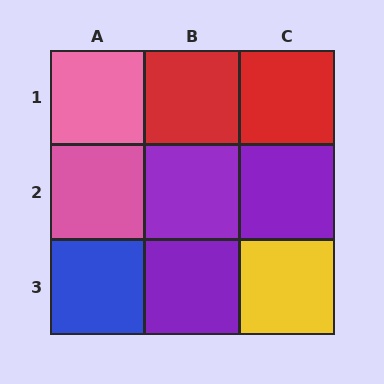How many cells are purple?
3 cells are purple.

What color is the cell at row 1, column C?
Red.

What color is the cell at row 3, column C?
Yellow.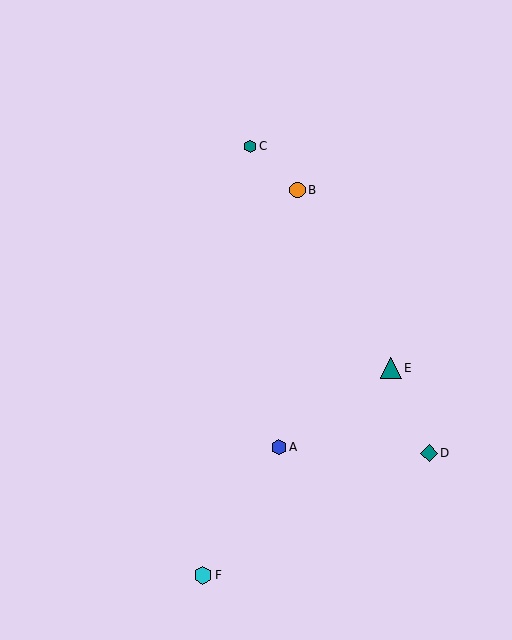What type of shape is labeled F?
Shape F is a cyan hexagon.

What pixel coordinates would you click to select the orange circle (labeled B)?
Click at (297, 190) to select the orange circle B.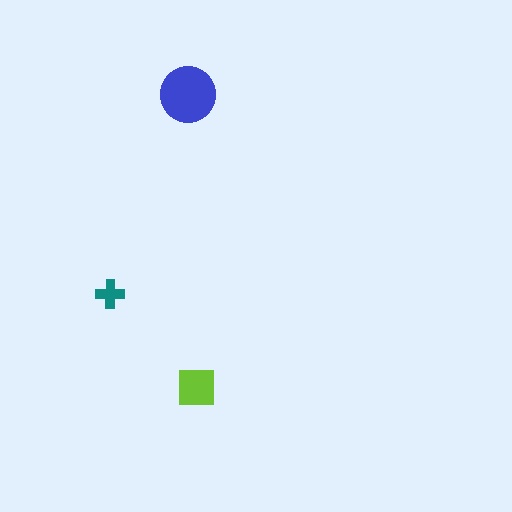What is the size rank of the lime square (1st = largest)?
2nd.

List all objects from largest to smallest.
The blue circle, the lime square, the teal cross.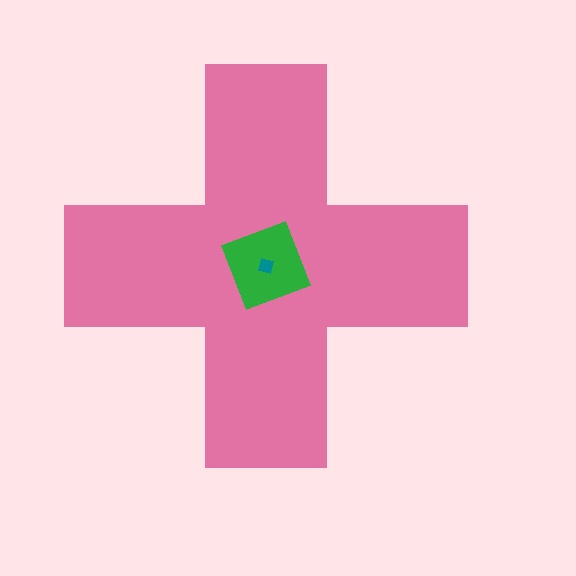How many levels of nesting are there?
3.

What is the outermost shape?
The pink cross.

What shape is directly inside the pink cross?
The green square.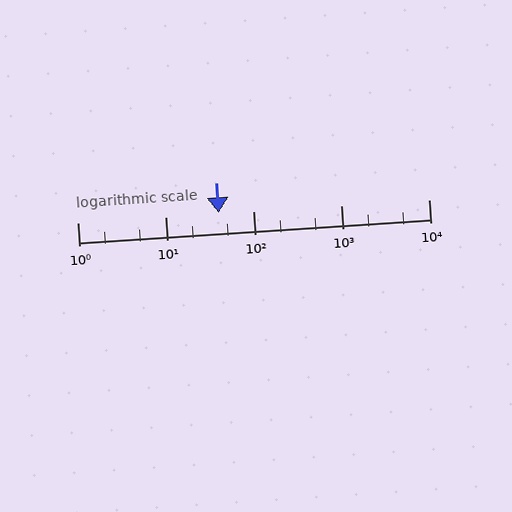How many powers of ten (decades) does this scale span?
The scale spans 4 decades, from 1 to 10000.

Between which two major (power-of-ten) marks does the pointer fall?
The pointer is between 10 and 100.